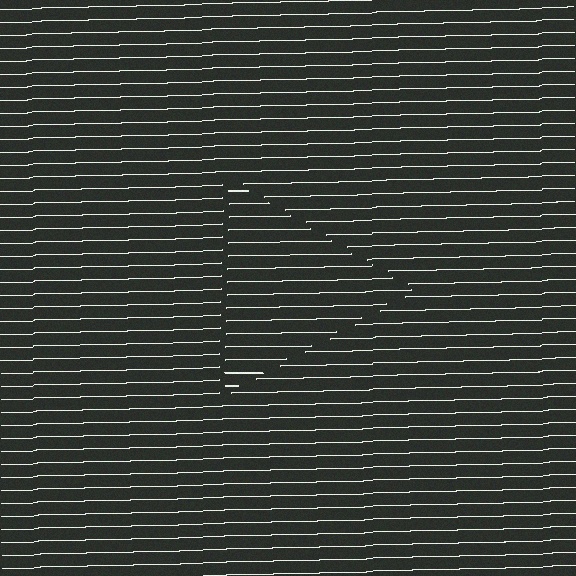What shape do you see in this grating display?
An illusory triangle. The interior of the shape contains the same grating, shifted by half a period — the contour is defined by the phase discontinuity where line-ends from the inner and outer gratings abut.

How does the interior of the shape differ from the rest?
The interior of the shape contains the same grating, shifted by half a period — the contour is defined by the phase discontinuity where line-ends from the inner and outer gratings abut.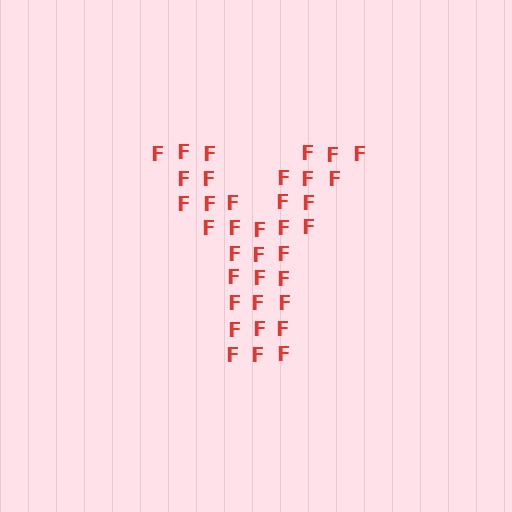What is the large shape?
The large shape is the letter Y.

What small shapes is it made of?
It is made of small letter F's.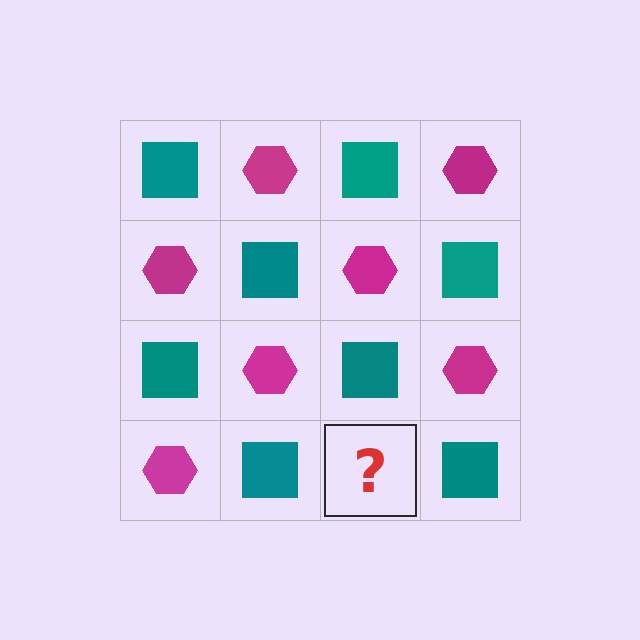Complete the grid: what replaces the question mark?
The question mark should be replaced with a magenta hexagon.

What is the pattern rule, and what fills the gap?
The rule is that it alternates teal square and magenta hexagon in a checkerboard pattern. The gap should be filled with a magenta hexagon.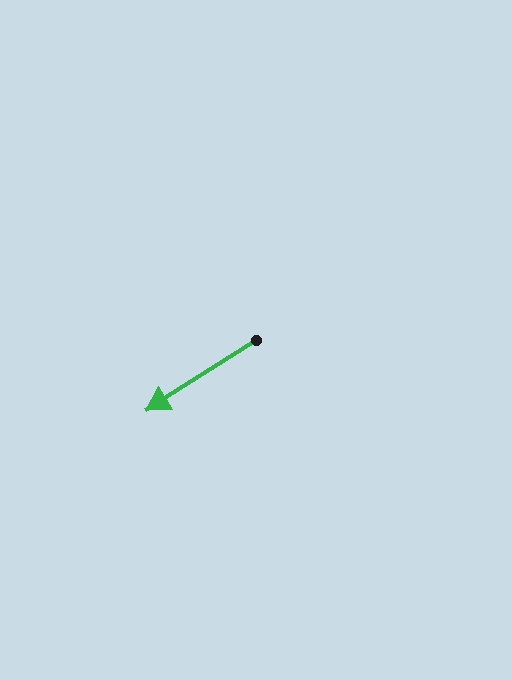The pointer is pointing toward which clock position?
Roughly 8 o'clock.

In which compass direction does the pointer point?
Southwest.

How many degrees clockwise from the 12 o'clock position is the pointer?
Approximately 237 degrees.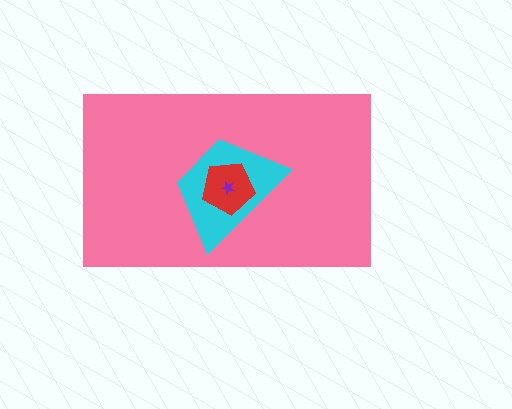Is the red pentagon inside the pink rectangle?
Yes.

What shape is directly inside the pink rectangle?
The cyan trapezoid.